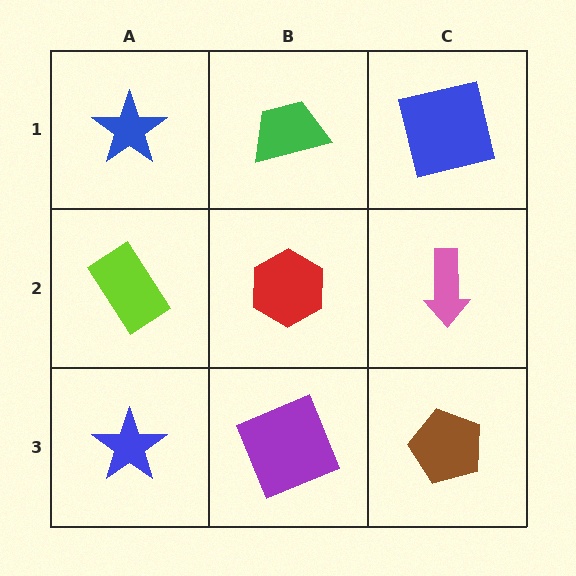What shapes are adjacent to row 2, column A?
A blue star (row 1, column A), a blue star (row 3, column A), a red hexagon (row 2, column B).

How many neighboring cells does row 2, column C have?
3.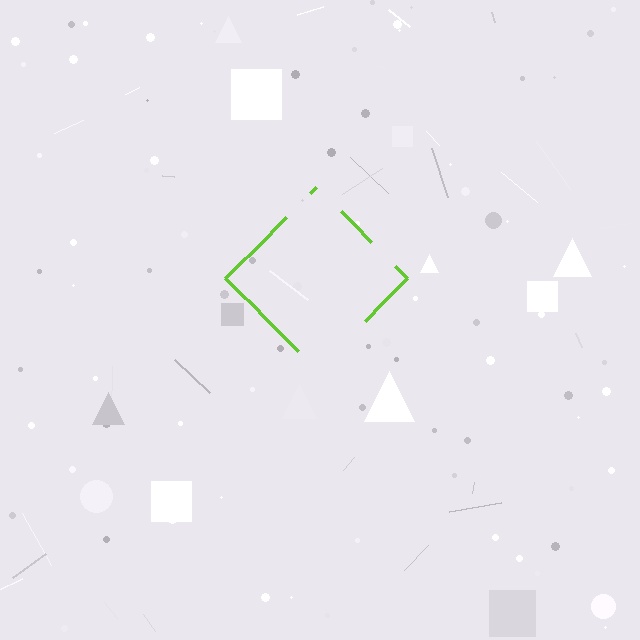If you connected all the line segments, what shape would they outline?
They would outline a diamond.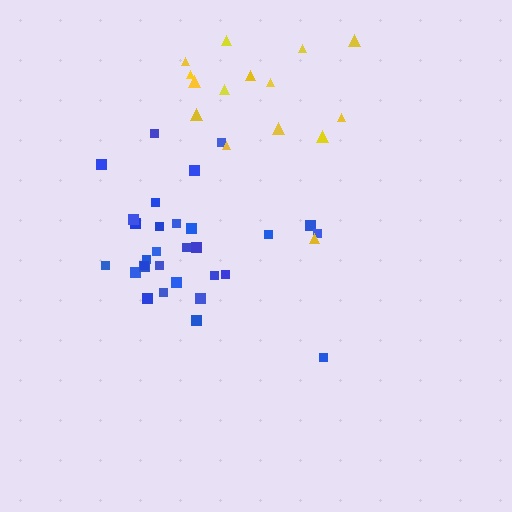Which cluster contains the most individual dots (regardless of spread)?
Blue (30).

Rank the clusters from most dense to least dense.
blue, yellow.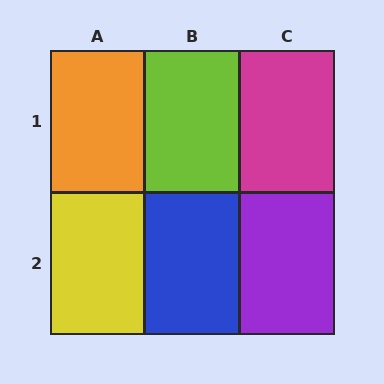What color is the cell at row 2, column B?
Blue.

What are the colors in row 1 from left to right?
Orange, lime, magenta.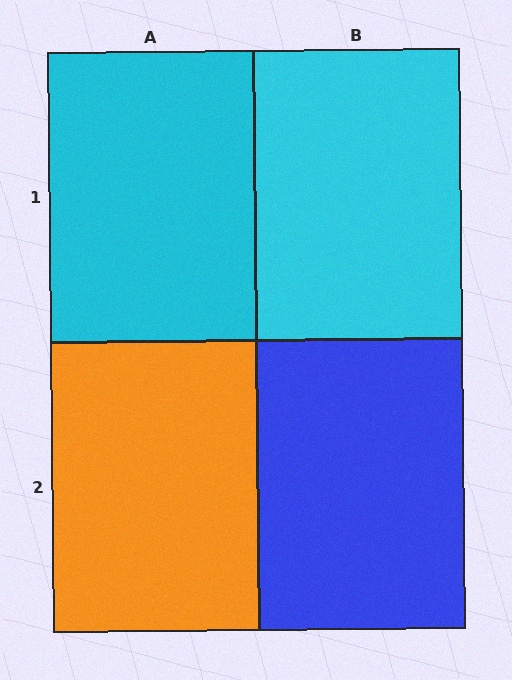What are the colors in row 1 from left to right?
Cyan, cyan.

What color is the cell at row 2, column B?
Blue.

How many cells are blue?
1 cell is blue.